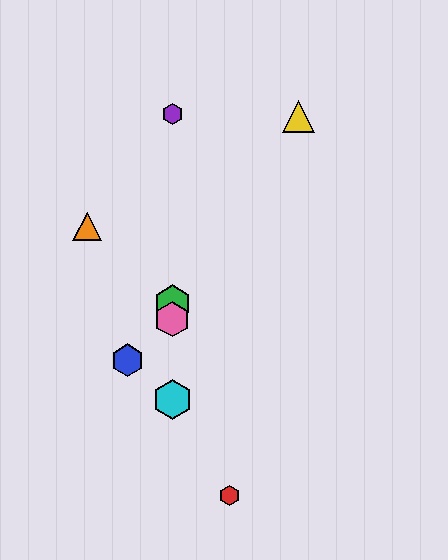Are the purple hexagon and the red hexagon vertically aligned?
No, the purple hexagon is at x≈172 and the red hexagon is at x≈230.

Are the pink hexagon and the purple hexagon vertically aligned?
Yes, both are at x≈172.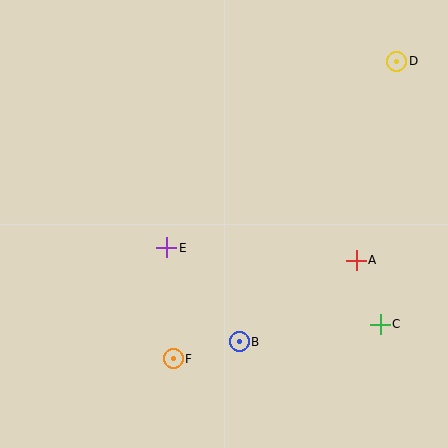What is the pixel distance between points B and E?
The distance between B and E is 119 pixels.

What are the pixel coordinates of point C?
Point C is at (380, 324).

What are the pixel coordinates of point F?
Point F is at (173, 359).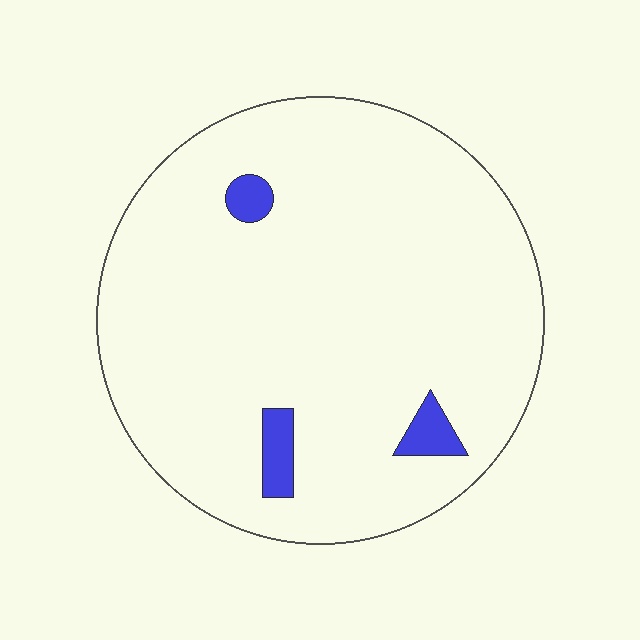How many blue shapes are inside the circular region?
3.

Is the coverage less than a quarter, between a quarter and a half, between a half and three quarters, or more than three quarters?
Less than a quarter.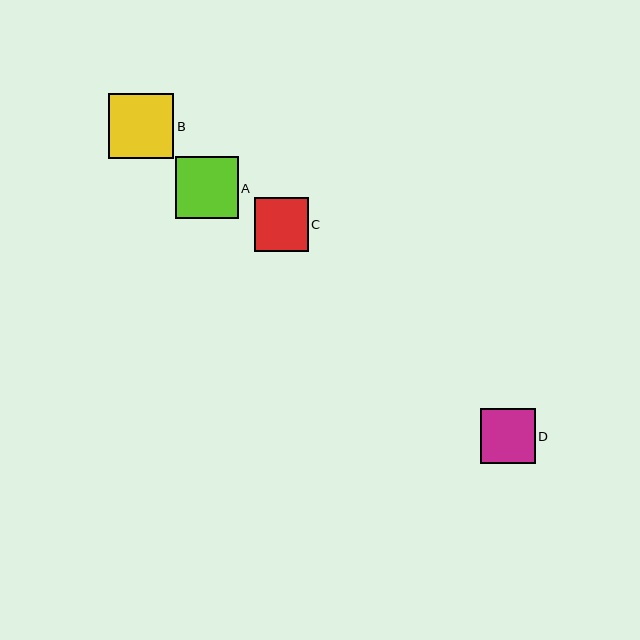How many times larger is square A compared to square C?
Square A is approximately 1.2 times the size of square C.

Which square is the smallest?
Square C is the smallest with a size of approximately 54 pixels.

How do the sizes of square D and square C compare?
Square D and square C are approximately the same size.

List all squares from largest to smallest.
From largest to smallest: B, A, D, C.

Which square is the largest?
Square B is the largest with a size of approximately 65 pixels.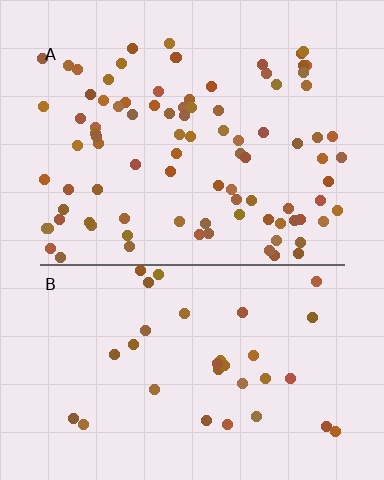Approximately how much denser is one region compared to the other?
Approximately 2.7× — region A over region B.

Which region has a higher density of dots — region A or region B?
A (the top).